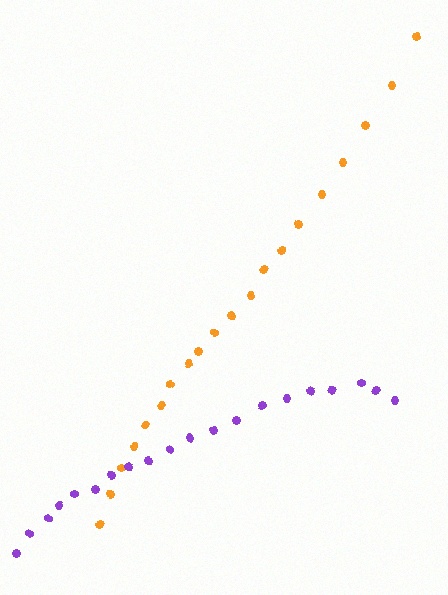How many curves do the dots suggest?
There are 2 distinct paths.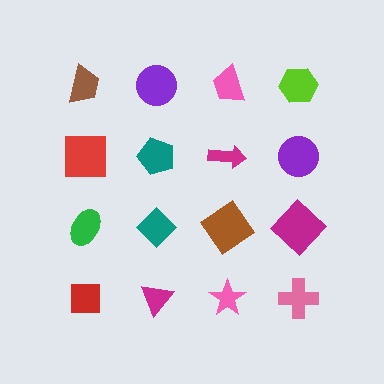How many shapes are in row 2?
4 shapes.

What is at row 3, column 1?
A green ellipse.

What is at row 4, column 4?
A pink cross.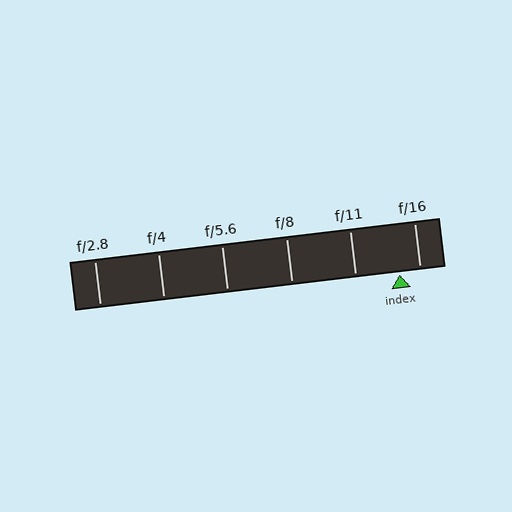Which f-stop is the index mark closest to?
The index mark is closest to f/16.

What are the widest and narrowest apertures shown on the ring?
The widest aperture shown is f/2.8 and the narrowest is f/16.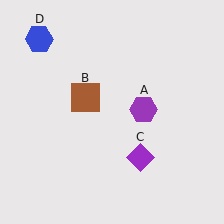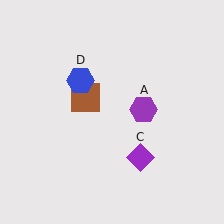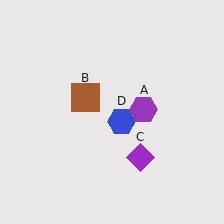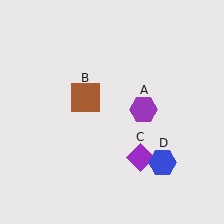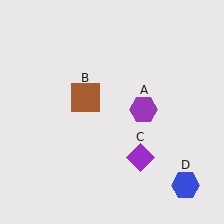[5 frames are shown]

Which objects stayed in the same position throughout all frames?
Purple hexagon (object A) and brown square (object B) and purple diamond (object C) remained stationary.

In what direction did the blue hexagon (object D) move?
The blue hexagon (object D) moved down and to the right.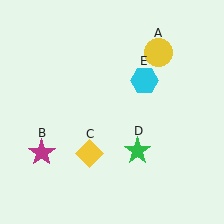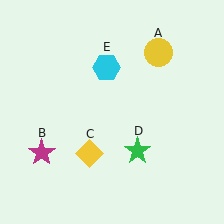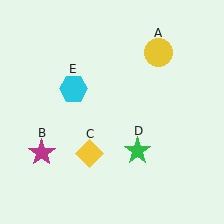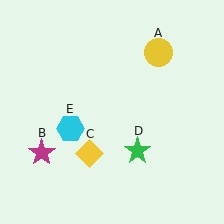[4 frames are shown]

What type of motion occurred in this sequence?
The cyan hexagon (object E) rotated counterclockwise around the center of the scene.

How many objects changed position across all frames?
1 object changed position: cyan hexagon (object E).